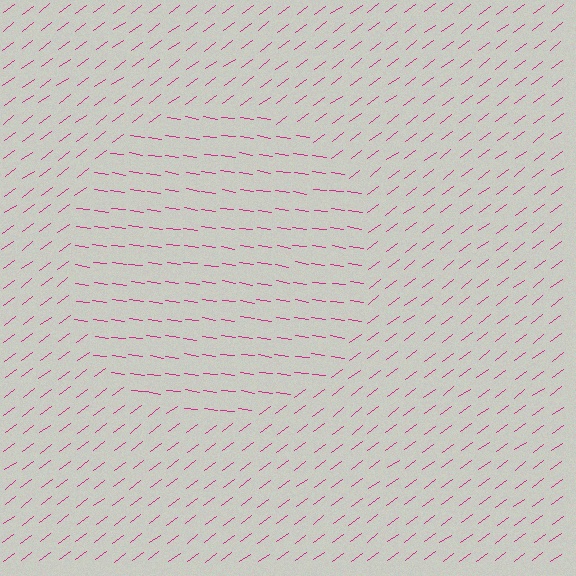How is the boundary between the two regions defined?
The boundary is defined purely by a change in line orientation (approximately 45 degrees difference). All lines are the same color and thickness.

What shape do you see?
I see a circle.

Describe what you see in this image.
The image is filled with small magenta line segments. A circle region in the image has lines oriented differently from the surrounding lines, creating a visible texture boundary.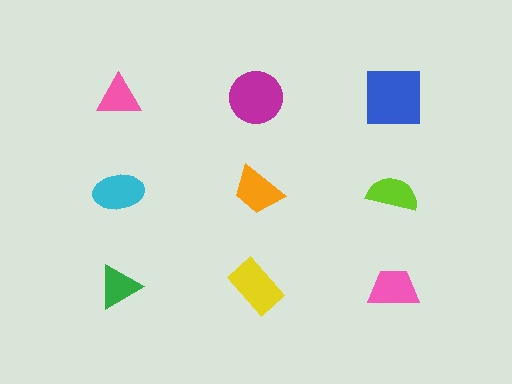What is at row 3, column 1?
A green triangle.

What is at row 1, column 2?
A magenta circle.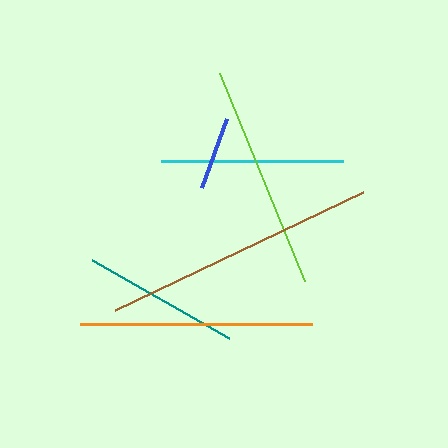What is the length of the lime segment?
The lime segment is approximately 225 pixels long.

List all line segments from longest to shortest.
From longest to shortest: brown, orange, lime, cyan, teal, blue.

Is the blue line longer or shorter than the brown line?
The brown line is longer than the blue line.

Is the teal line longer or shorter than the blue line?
The teal line is longer than the blue line.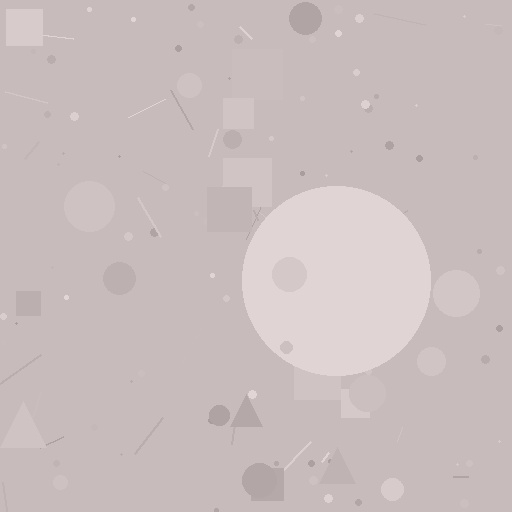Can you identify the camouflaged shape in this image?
The camouflaged shape is a circle.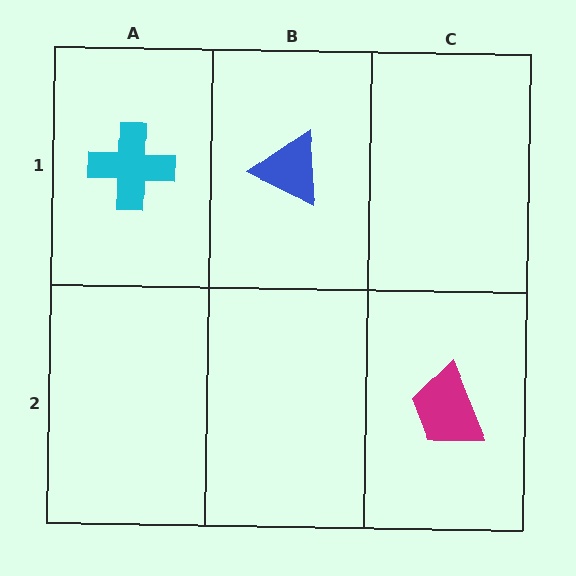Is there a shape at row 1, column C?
No, that cell is empty.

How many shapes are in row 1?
2 shapes.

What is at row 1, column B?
A blue triangle.